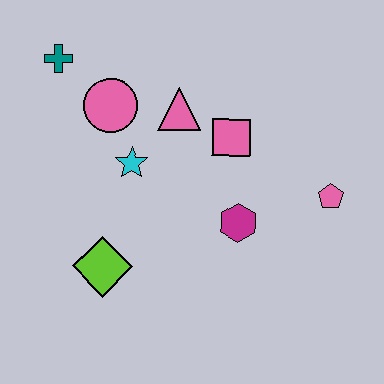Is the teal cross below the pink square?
No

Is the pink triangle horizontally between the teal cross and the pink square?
Yes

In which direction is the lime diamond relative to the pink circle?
The lime diamond is below the pink circle.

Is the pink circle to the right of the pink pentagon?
No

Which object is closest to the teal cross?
The pink circle is closest to the teal cross.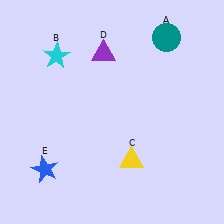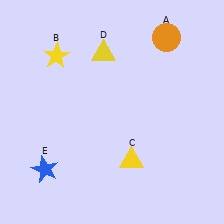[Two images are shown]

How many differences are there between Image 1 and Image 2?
There are 3 differences between the two images.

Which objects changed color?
A changed from teal to orange. B changed from cyan to yellow. D changed from purple to yellow.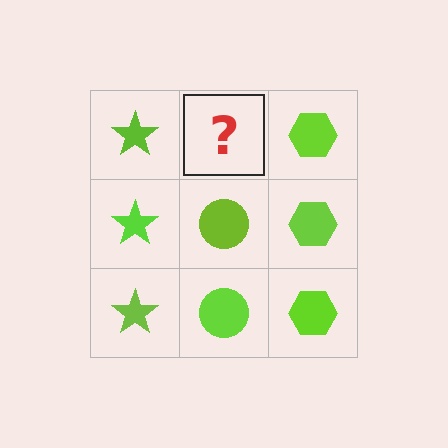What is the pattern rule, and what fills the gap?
The rule is that each column has a consistent shape. The gap should be filled with a lime circle.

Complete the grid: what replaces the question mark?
The question mark should be replaced with a lime circle.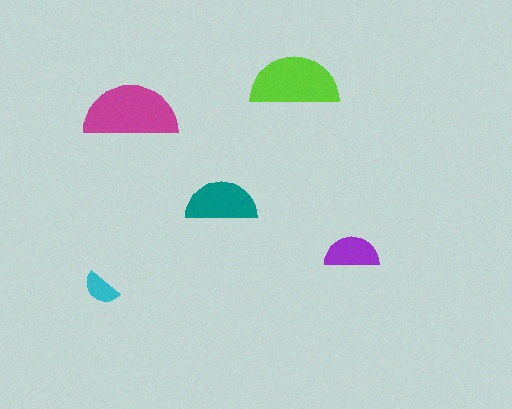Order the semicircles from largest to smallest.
the magenta one, the lime one, the teal one, the purple one, the cyan one.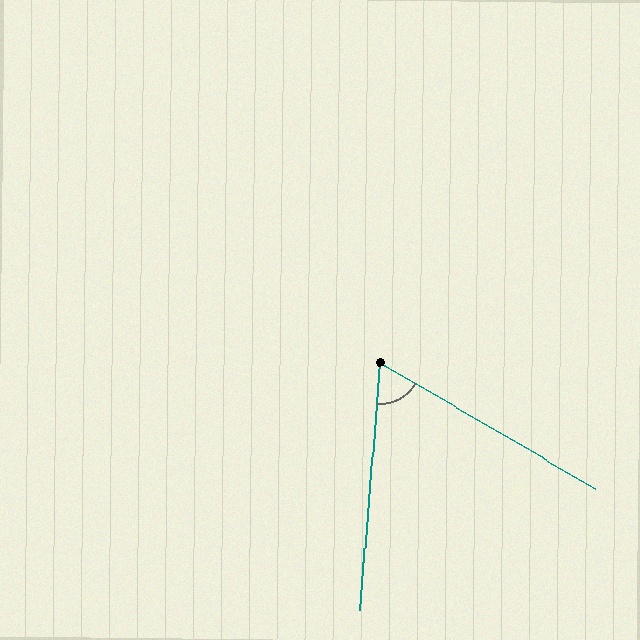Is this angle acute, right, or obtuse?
It is acute.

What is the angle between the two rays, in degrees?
Approximately 64 degrees.